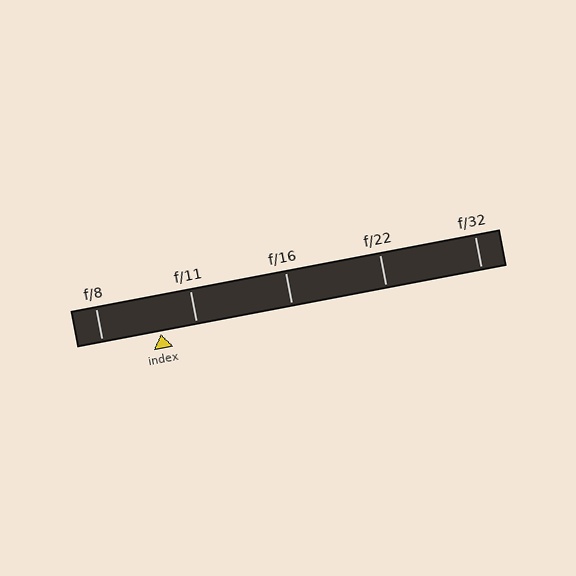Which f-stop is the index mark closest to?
The index mark is closest to f/11.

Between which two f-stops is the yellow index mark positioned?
The index mark is between f/8 and f/11.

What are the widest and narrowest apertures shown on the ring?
The widest aperture shown is f/8 and the narrowest is f/32.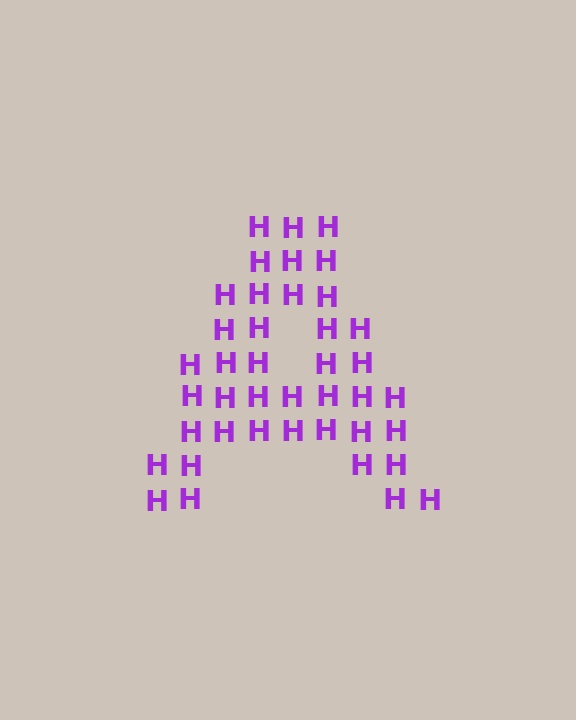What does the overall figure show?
The overall figure shows the letter A.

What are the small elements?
The small elements are letter H's.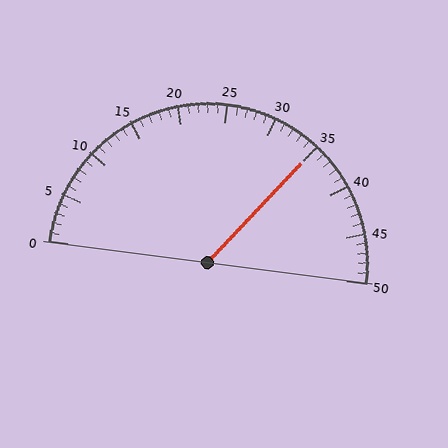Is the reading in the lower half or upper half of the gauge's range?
The reading is in the upper half of the range (0 to 50).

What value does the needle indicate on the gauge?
The needle indicates approximately 35.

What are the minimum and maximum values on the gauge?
The gauge ranges from 0 to 50.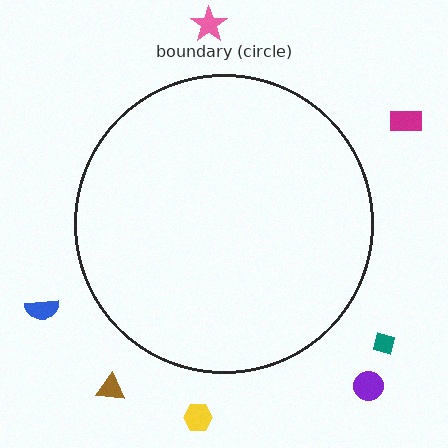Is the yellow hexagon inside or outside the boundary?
Outside.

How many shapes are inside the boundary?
0 inside, 7 outside.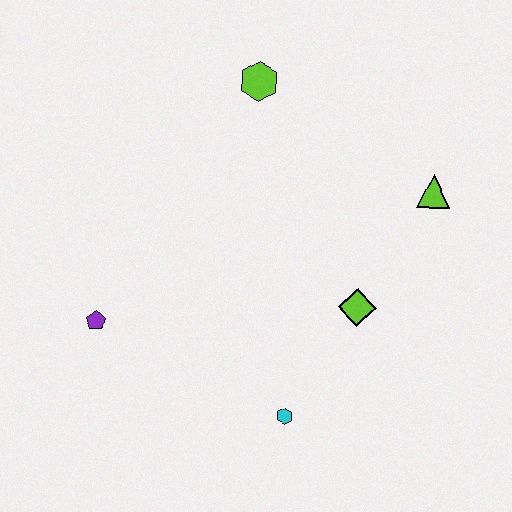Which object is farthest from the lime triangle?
The purple pentagon is farthest from the lime triangle.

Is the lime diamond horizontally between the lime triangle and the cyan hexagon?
Yes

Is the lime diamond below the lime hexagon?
Yes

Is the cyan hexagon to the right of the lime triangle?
No